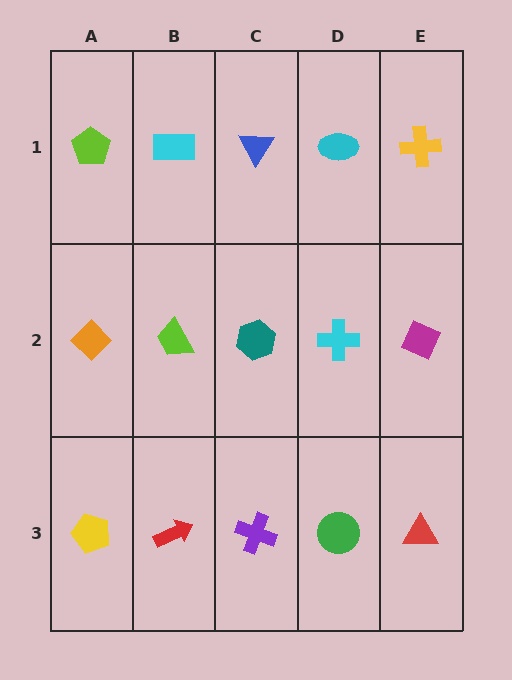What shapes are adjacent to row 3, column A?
An orange diamond (row 2, column A), a red arrow (row 3, column B).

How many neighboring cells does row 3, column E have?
2.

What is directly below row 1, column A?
An orange diamond.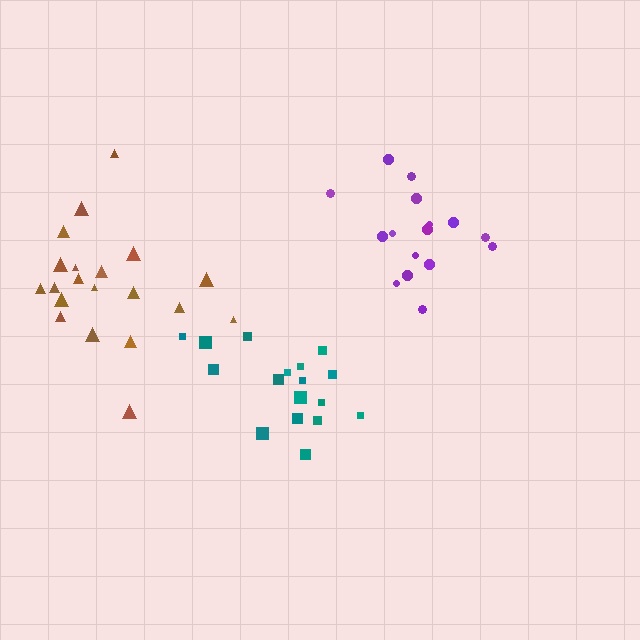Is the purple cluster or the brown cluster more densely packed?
Brown.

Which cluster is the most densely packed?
Brown.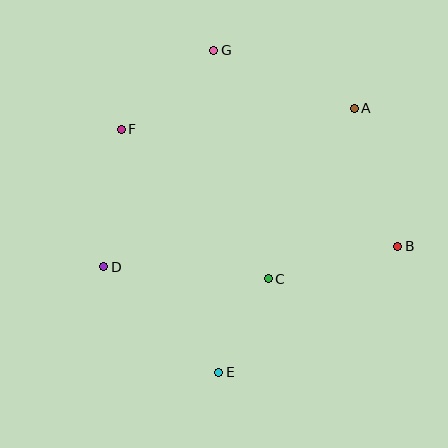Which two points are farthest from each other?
Points E and G are farthest from each other.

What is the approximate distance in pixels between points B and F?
The distance between B and F is approximately 300 pixels.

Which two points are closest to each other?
Points C and E are closest to each other.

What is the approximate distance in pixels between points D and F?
The distance between D and F is approximately 139 pixels.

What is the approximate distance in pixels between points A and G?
The distance between A and G is approximately 152 pixels.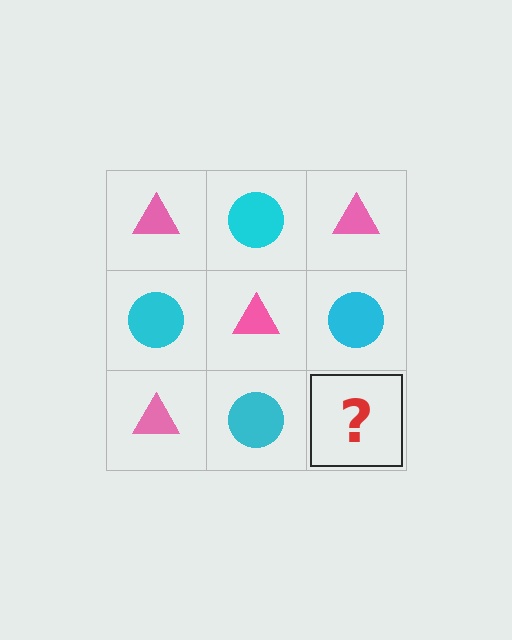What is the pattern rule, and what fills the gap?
The rule is that it alternates pink triangle and cyan circle in a checkerboard pattern. The gap should be filled with a pink triangle.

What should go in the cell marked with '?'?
The missing cell should contain a pink triangle.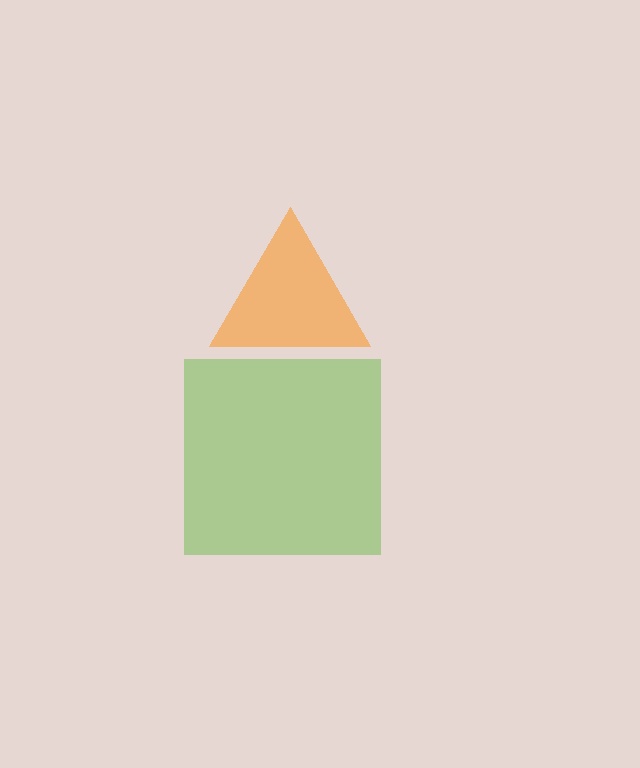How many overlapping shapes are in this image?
There are 2 overlapping shapes in the image.